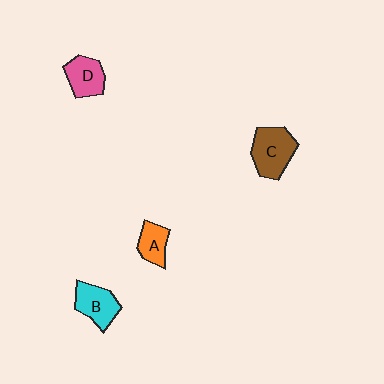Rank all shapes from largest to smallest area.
From largest to smallest: C (brown), B (cyan), D (pink), A (orange).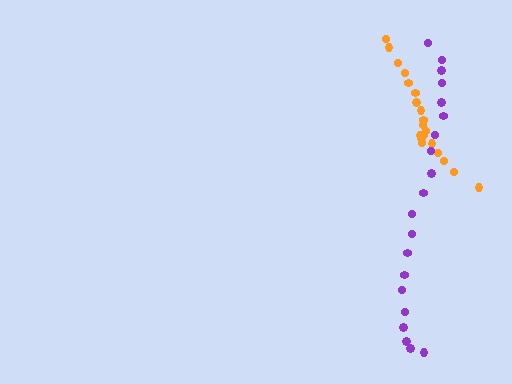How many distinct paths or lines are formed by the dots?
There are 2 distinct paths.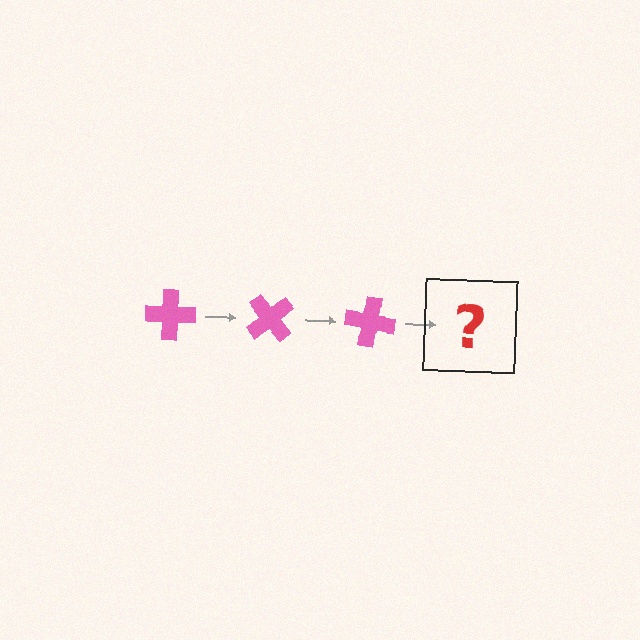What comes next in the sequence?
The next element should be a pink cross rotated 150 degrees.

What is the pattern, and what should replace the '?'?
The pattern is that the cross rotates 50 degrees each step. The '?' should be a pink cross rotated 150 degrees.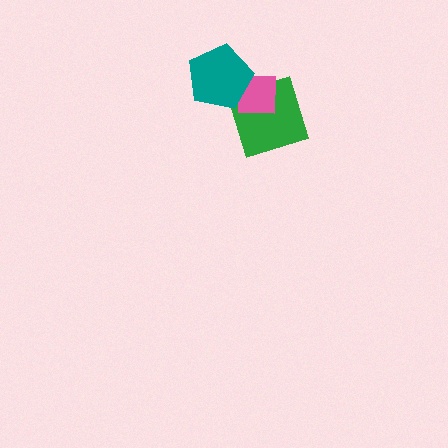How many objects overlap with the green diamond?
2 objects overlap with the green diamond.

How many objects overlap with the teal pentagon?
2 objects overlap with the teal pentagon.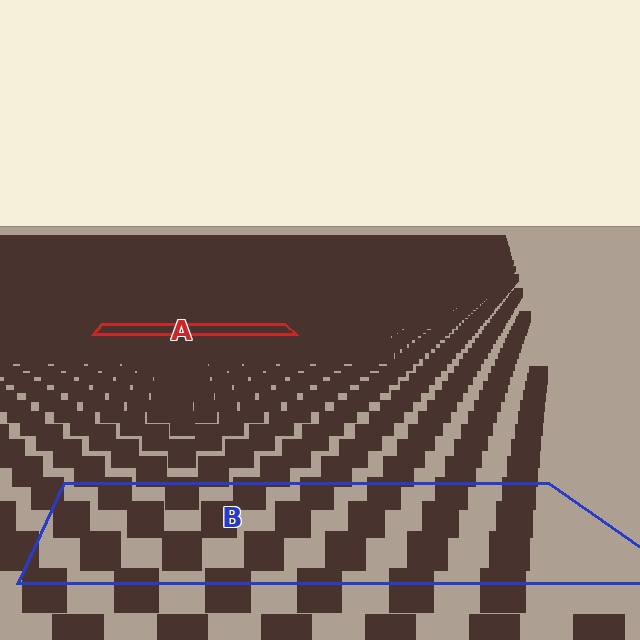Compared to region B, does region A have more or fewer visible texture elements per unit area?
Region A has more texture elements per unit area — they are packed more densely because it is farther away.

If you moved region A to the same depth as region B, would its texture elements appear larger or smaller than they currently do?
They would appear larger. At a closer depth, the same texture elements are projected at a bigger on-screen size.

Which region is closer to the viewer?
Region B is closer. The texture elements there are larger and more spread out.